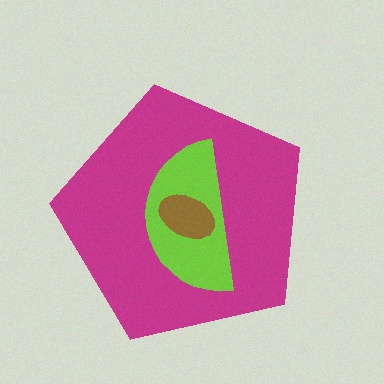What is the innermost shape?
The brown ellipse.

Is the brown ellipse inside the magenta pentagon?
Yes.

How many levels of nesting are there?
3.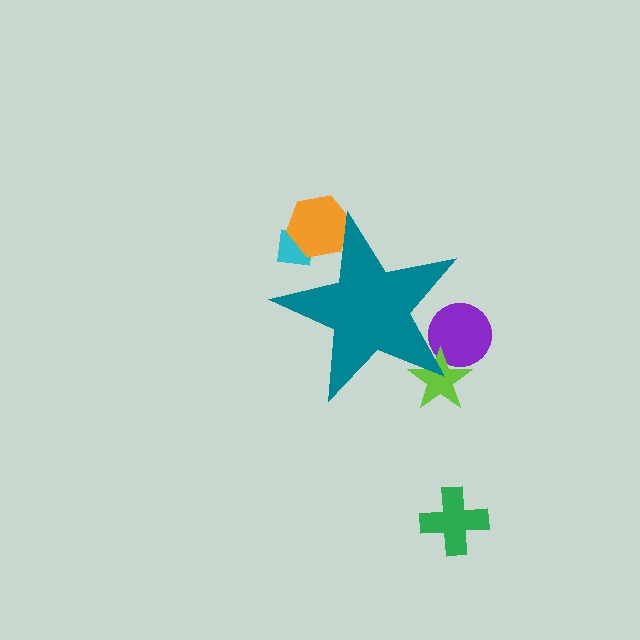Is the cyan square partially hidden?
Yes, the cyan square is partially hidden behind the teal star.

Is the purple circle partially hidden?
Yes, the purple circle is partially hidden behind the teal star.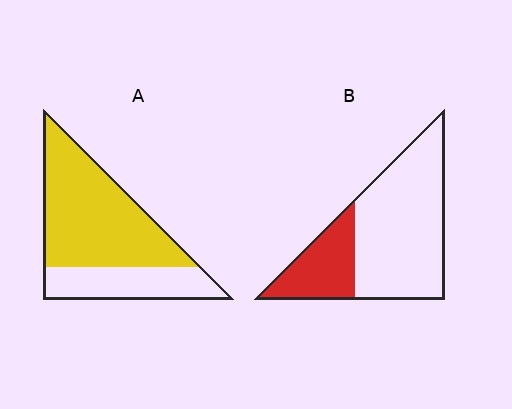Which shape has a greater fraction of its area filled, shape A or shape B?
Shape A.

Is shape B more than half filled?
No.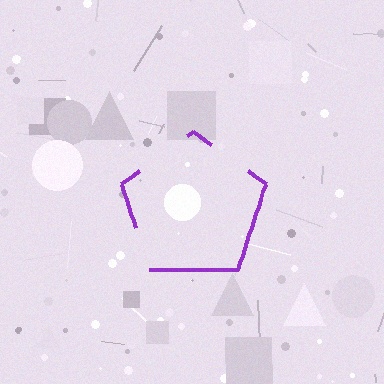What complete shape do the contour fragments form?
The contour fragments form a pentagon.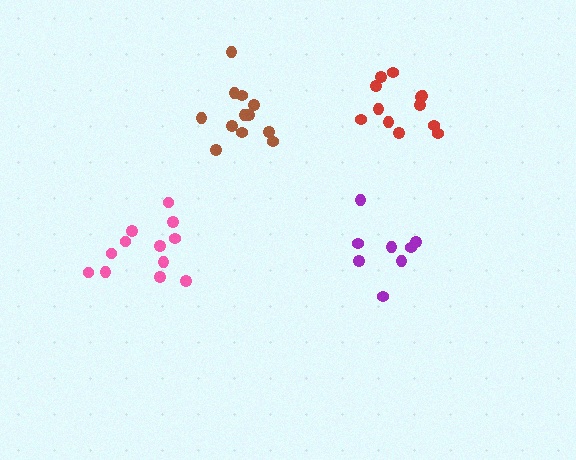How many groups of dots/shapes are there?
There are 4 groups.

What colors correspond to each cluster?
The clusters are colored: pink, brown, red, purple.